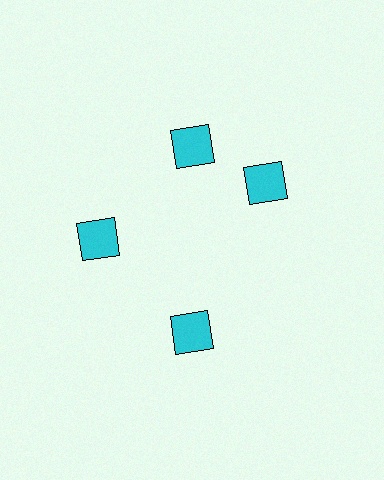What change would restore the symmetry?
The symmetry would be restored by rotating it back into even spacing with its neighbors so that all 4 squares sit at equal angles and equal distance from the center.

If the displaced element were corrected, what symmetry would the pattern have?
It would have 4-fold rotational symmetry — the pattern would map onto itself every 90 degrees.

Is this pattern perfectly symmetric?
No. The 4 cyan squares are arranged in a ring, but one element near the 3 o'clock position is rotated out of alignment along the ring, breaking the 4-fold rotational symmetry.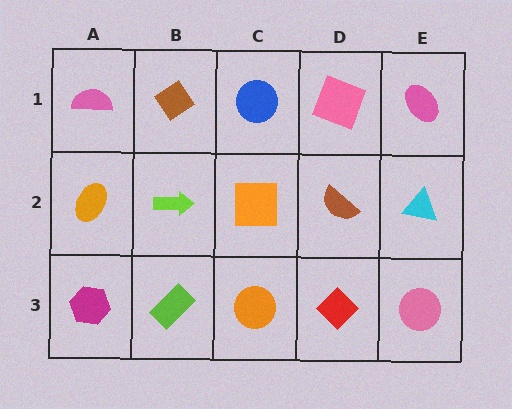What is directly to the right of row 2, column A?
A lime arrow.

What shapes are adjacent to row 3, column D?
A brown semicircle (row 2, column D), an orange circle (row 3, column C), a pink circle (row 3, column E).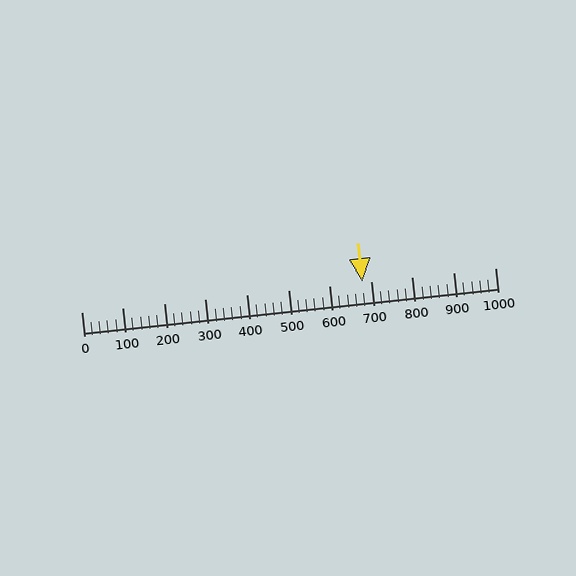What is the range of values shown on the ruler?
The ruler shows values from 0 to 1000.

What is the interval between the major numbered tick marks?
The major tick marks are spaced 100 units apart.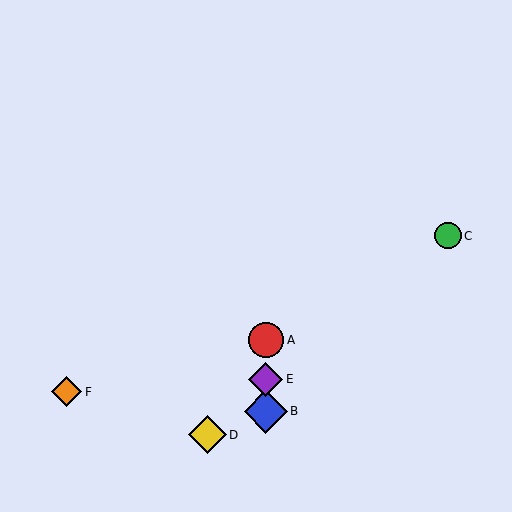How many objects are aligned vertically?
3 objects (A, B, E) are aligned vertically.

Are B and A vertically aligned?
Yes, both are at x≈266.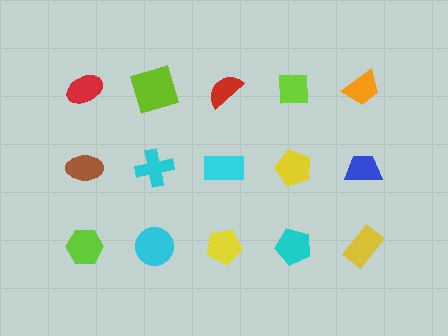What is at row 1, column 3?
A red semicircle.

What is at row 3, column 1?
A lime hexagon.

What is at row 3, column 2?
A cyan circle.